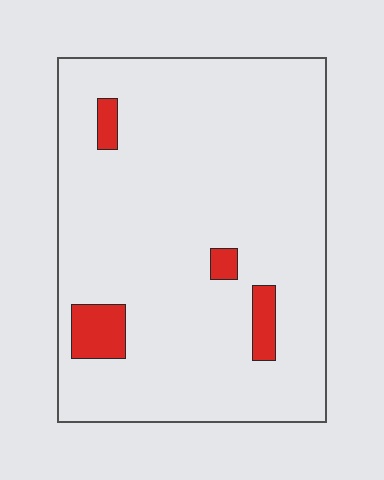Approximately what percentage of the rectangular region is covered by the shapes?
Approximately 5%.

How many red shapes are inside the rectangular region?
4.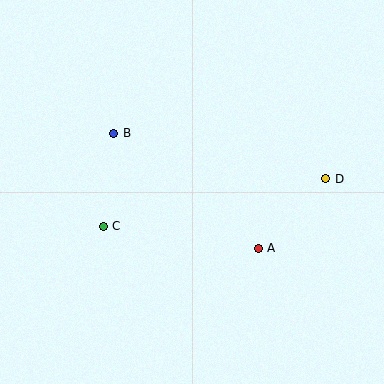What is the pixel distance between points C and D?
The distance between C and D is 228 pixels.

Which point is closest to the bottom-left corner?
Point C is closest to the bottom-left corner.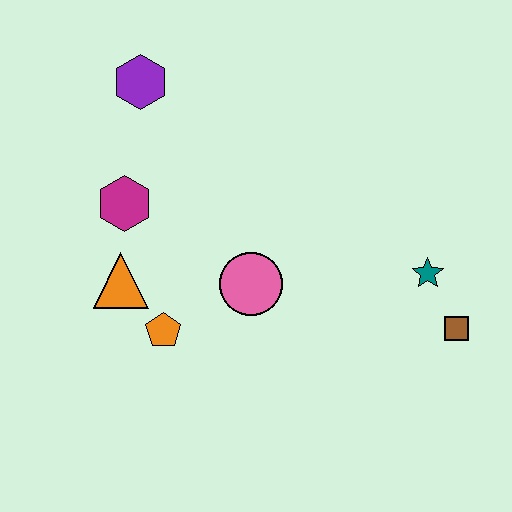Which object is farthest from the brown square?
The purple hexagon is farthest from the brown square.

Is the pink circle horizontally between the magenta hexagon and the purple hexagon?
No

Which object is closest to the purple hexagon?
The magenta hexagon is closest to the purple hexagon.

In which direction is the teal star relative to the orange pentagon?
The teal star is to the right of the orange pentagon.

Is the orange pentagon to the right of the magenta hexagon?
Yes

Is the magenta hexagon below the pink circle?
No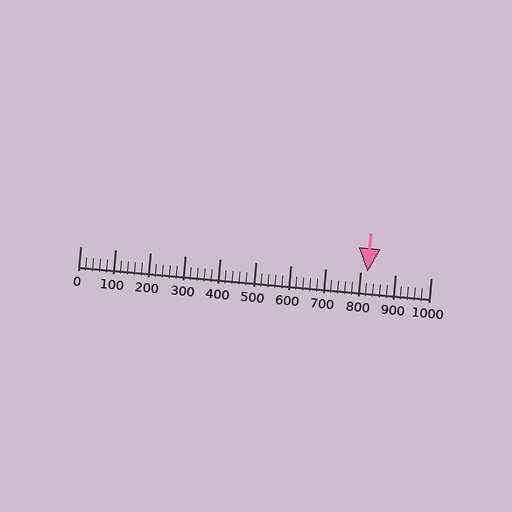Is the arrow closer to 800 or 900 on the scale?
The arrow is closer to 800.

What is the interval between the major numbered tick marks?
The major tick marks are spaced 100 units apart.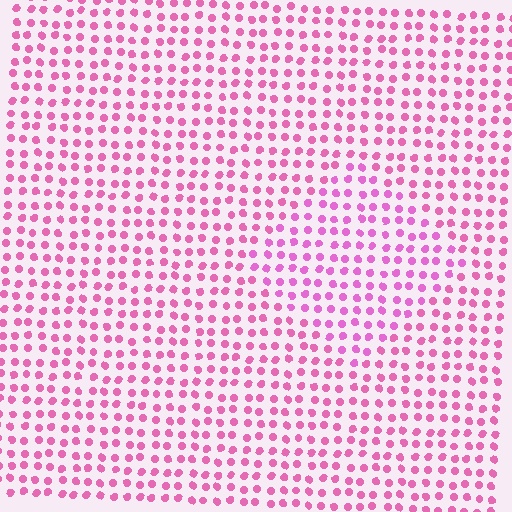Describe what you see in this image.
The image is filled with small pink elements in a uniform arrangement. A diamond-shaped region is visible where the elements are tinted to a slightly different hue, forming a subtle color boundary.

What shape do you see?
I see a diamond.